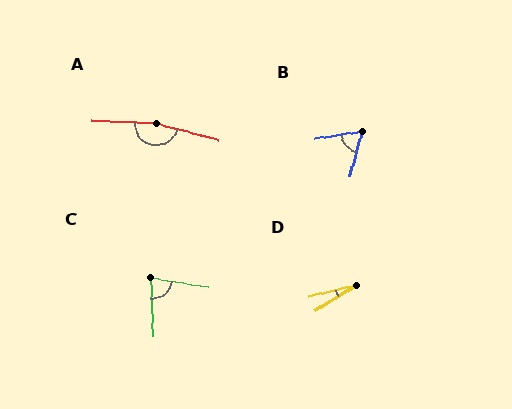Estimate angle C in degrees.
Approximately 79 degrees.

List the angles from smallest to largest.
D (19°), B (66°), C (79°), A (167°).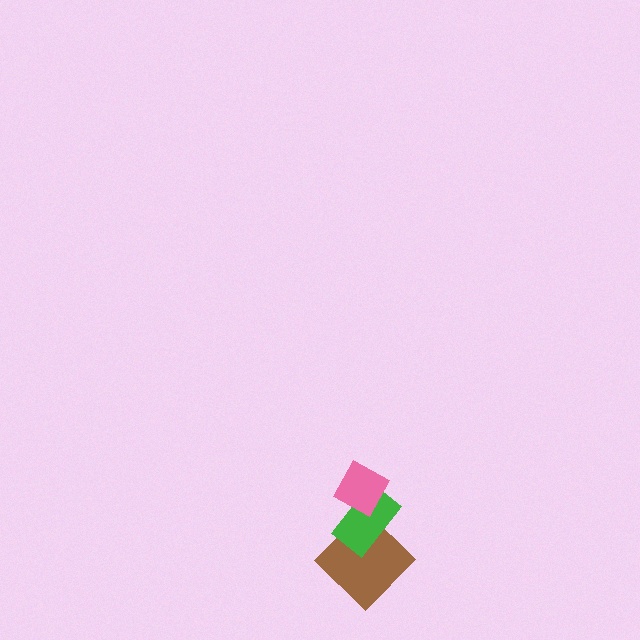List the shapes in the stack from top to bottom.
From top to bottom: the pink diamond, the green rectangle, the brown diamond.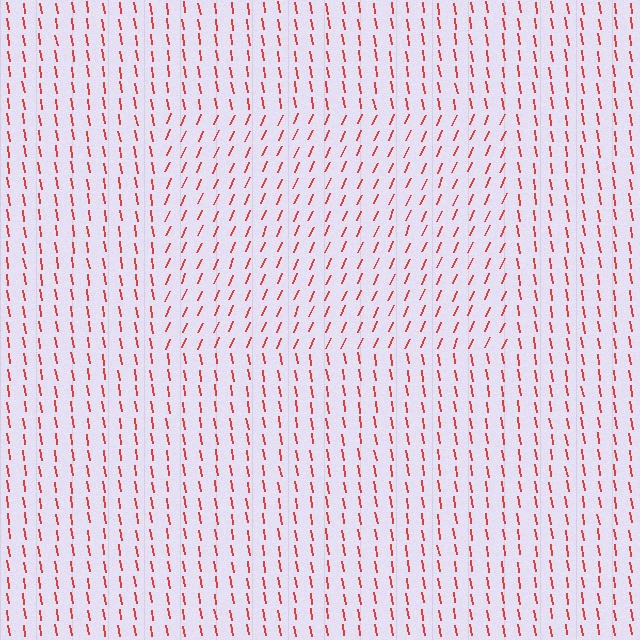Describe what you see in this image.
The image is filled with small red line segments. A rectangle region in the image has lines oriented differently from the surrounding lines, creating a visible texture boundary.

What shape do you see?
I see a rectangle.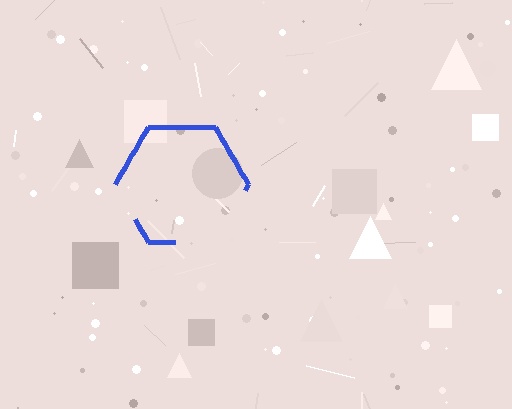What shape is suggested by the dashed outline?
The dashed outline suggests a hexagon.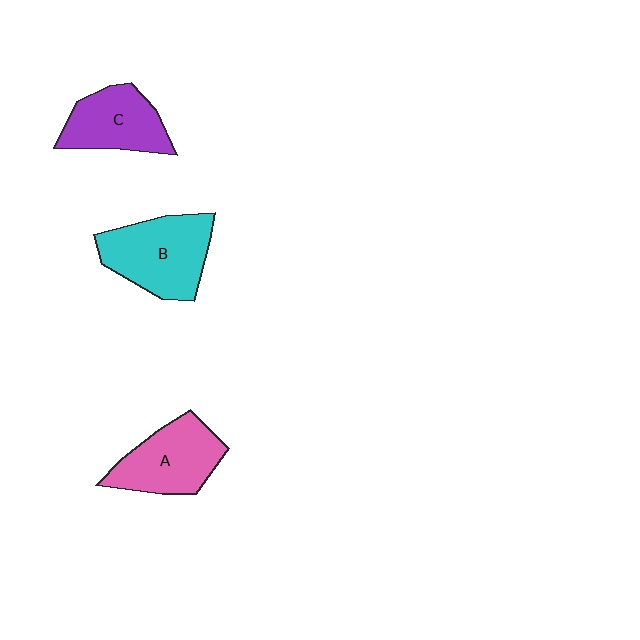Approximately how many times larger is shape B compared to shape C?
Approximately 1.3 times.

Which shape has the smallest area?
Shape C (purple).